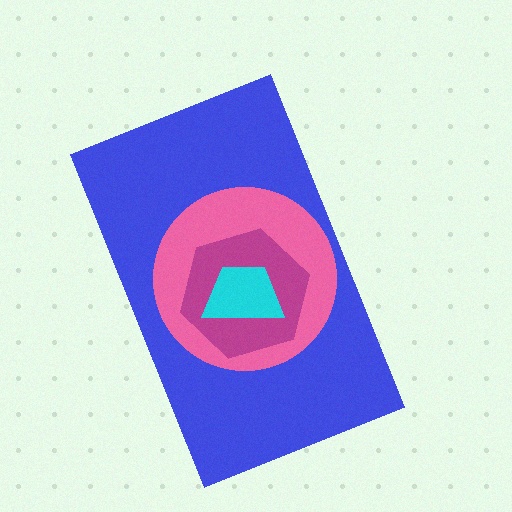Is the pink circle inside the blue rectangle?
Yes.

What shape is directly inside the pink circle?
The magenta hexagon.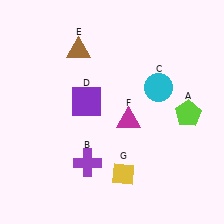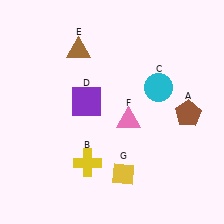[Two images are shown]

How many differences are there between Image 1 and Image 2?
There are 3 differences between the two images.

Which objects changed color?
A changed from lime to brown. B changed from purple to yellow. F changed from magenta to pink.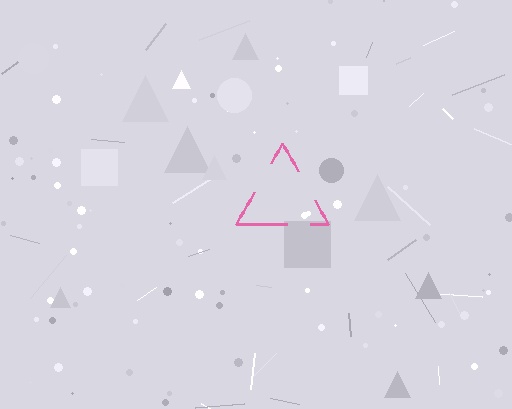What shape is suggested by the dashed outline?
The dashed outline suggests a triangle.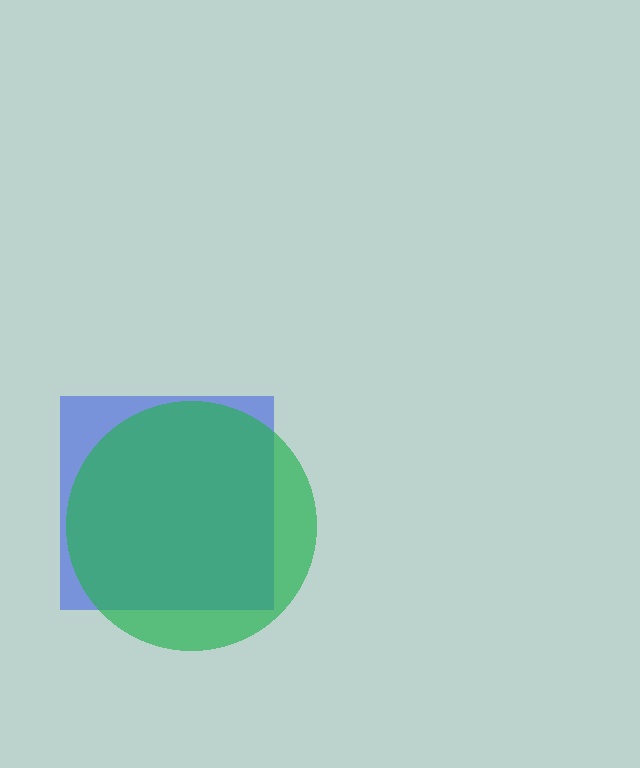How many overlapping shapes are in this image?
There are 2 overlapping shapes in the image.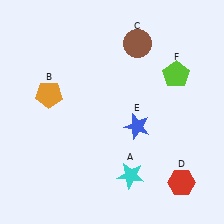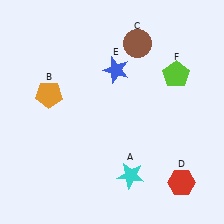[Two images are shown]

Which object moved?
The blue star (E) moved up.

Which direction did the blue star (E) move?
The blue star (E) moved up.